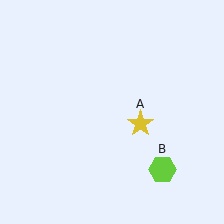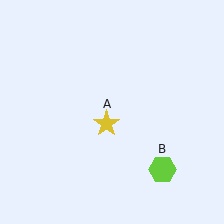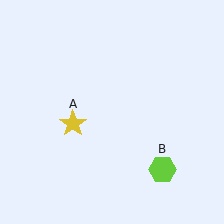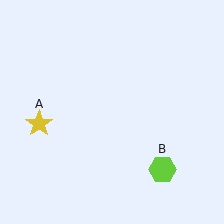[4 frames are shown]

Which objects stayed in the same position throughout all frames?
Lime hexagon (object B) remained stationary.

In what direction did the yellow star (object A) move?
The yellow star (object A) moved left.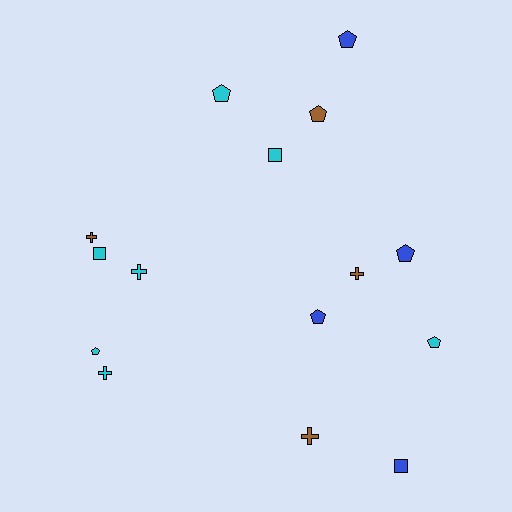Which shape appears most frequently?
Pentagon, with 7 objects.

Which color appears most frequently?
Cyan, with 7 objects.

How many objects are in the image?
There are 15 objects.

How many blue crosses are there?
There are no blue crosses.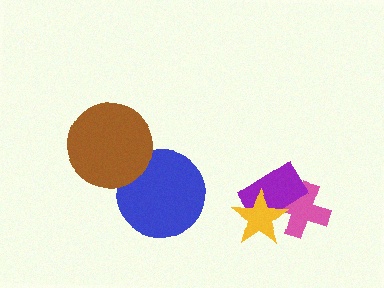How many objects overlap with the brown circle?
1 object overlaps with the brown circle.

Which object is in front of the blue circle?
The brown circle is in front of the blue circle.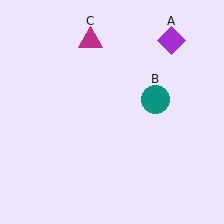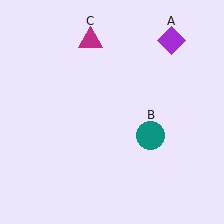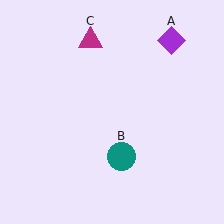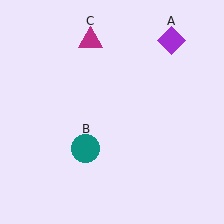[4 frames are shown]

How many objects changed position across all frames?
1 object changed position: teal circle (object B).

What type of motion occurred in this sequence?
The teal circle (object B) rotated clockwise around the center of the scene.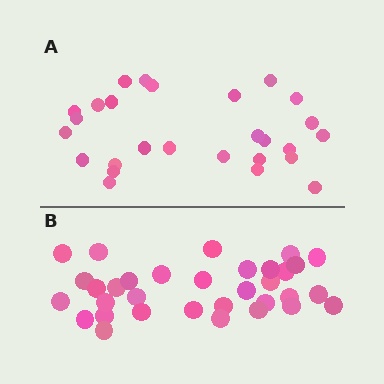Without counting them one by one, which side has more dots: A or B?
Region B (the bottom region) has more dots.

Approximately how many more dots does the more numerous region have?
Region B has about 6 more dots than region A.